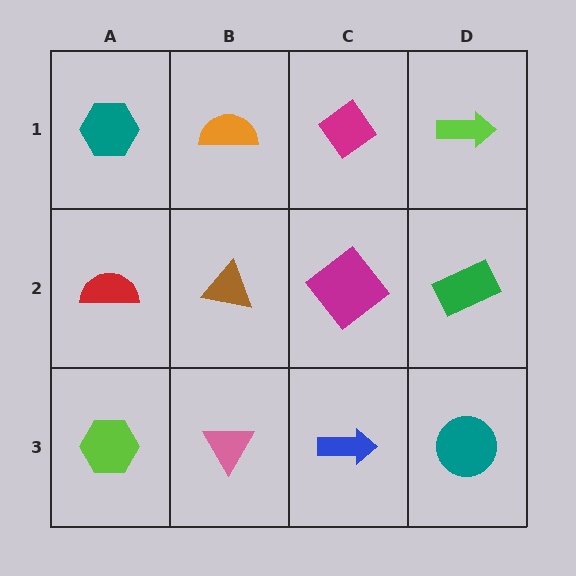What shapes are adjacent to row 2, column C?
A magenta diamond (row 1, column C), a blue arrow (row 3, column C), a brown triangle (row 2, column B), a green rectangle (row 2, column D).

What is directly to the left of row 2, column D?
A magenta diamond.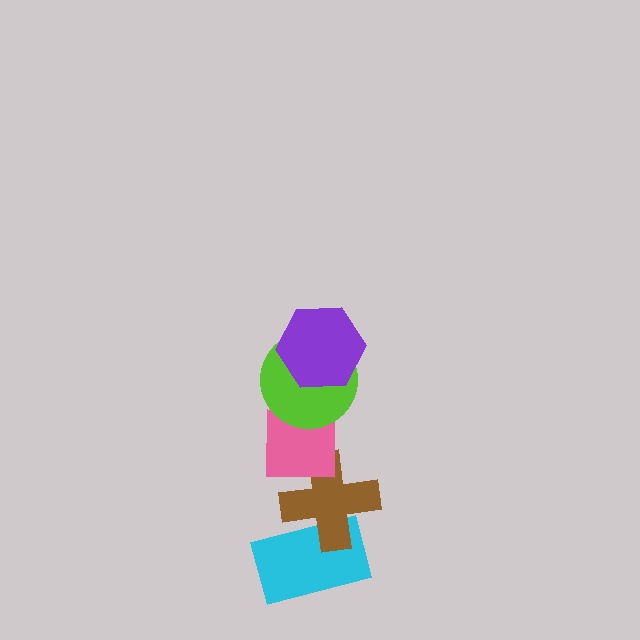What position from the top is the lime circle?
The lime circle is 2nd from the top.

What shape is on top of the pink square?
The lime circle is on top of the pink square.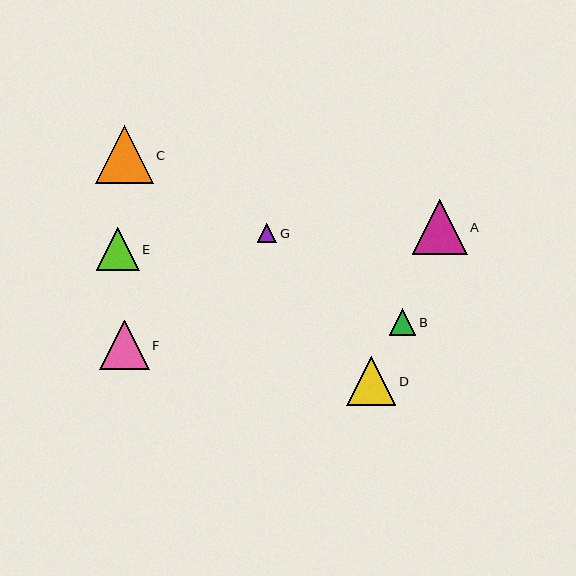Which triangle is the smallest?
Triangle G is the smallest with a size of approximately 19 pixels.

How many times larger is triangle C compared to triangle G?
Triangle C is approximately 3.0 times the size of triangle G.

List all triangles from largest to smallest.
From largest to smallest: C, A, D, F, E, B, G.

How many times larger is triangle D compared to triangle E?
Triangle D is approximately 1.1 times the size of triangle E.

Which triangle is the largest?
Triangle C is the largest with a size of approximately 58 pixels.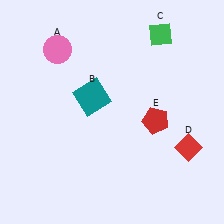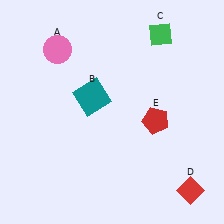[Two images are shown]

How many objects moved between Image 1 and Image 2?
1 object moved between the two images.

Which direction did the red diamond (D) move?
The red diamond (D) moved down.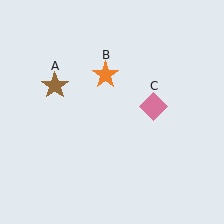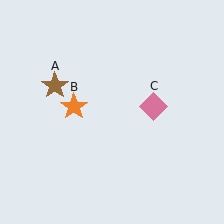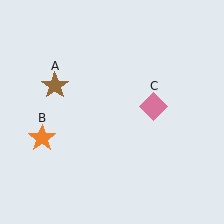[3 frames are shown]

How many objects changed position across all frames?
1 object changed position: orange star (object B).